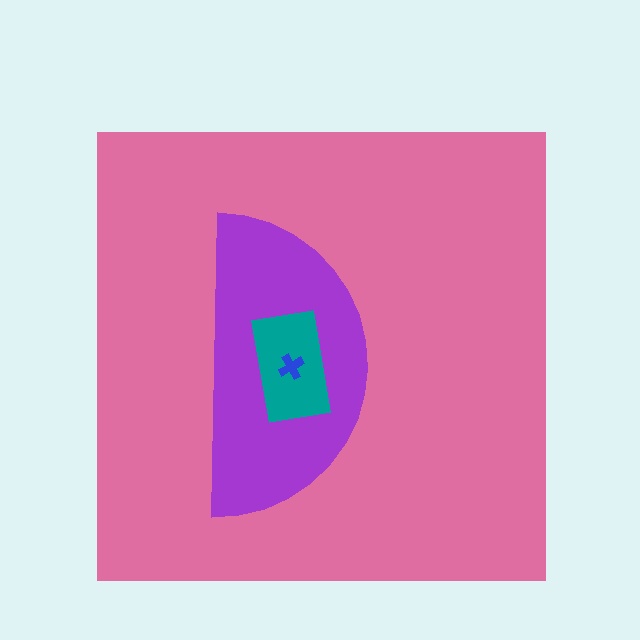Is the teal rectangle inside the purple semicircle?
Yes.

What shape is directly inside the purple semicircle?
The teal rectangle.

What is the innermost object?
The blue cross.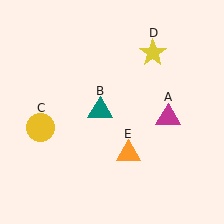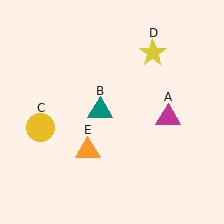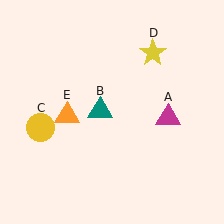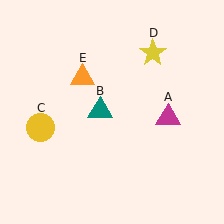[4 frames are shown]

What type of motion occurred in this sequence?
The orange triangle (object E) rotated clockwise around the center of the scene.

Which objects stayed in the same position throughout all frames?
Magenta triangle (object A) and teal triangle (object B) and yellow circle (object C) and yellow star (object D) remained stationary.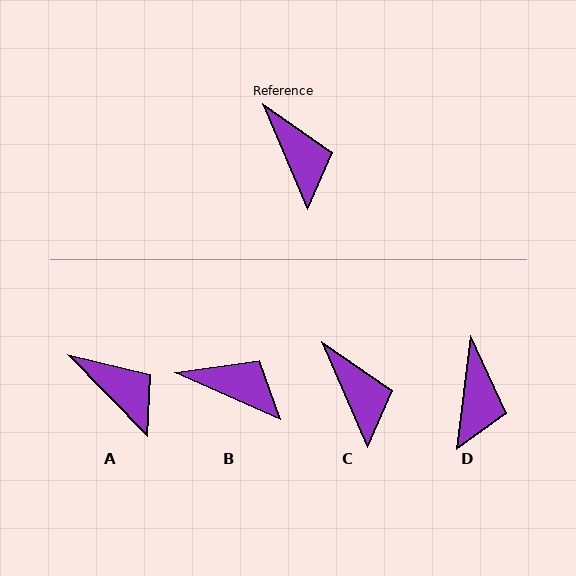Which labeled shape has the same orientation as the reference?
C.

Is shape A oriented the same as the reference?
No, it is off by about 21 degrees.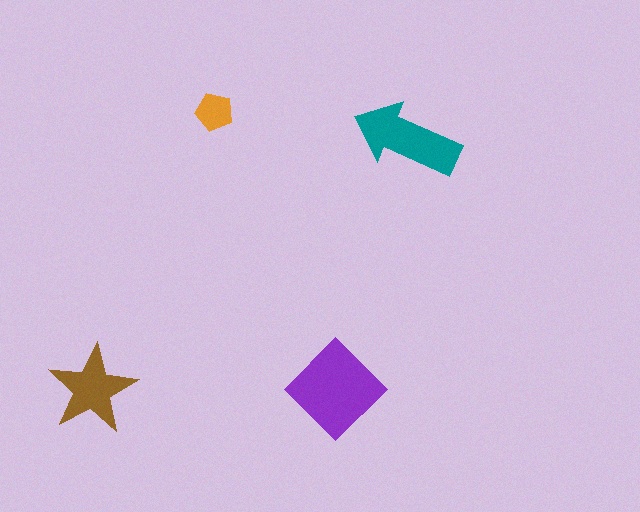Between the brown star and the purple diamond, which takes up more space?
The purple diamond.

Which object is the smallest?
The orange pentagon.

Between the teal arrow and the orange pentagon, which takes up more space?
The teal arrow.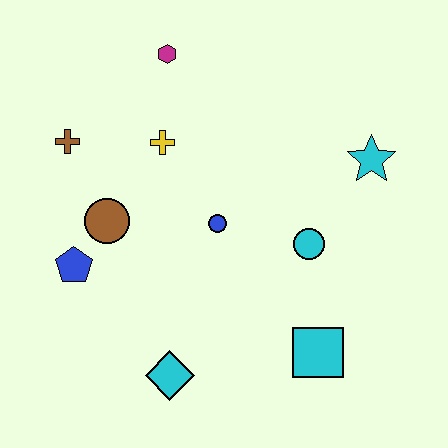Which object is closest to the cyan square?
The cyan circle is closest to the cyan square.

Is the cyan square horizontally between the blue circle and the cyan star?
Yes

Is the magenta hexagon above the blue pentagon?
Yes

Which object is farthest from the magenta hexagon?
The cyan square is farthest from the magenta hexagon.